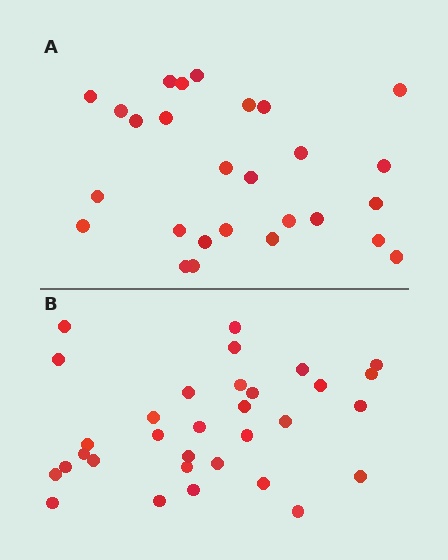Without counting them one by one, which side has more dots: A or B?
Region B (the bottom region) has more dots.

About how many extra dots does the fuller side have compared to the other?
Region B has about 5 more dots than region A.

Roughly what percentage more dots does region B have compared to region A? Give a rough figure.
About 20% more.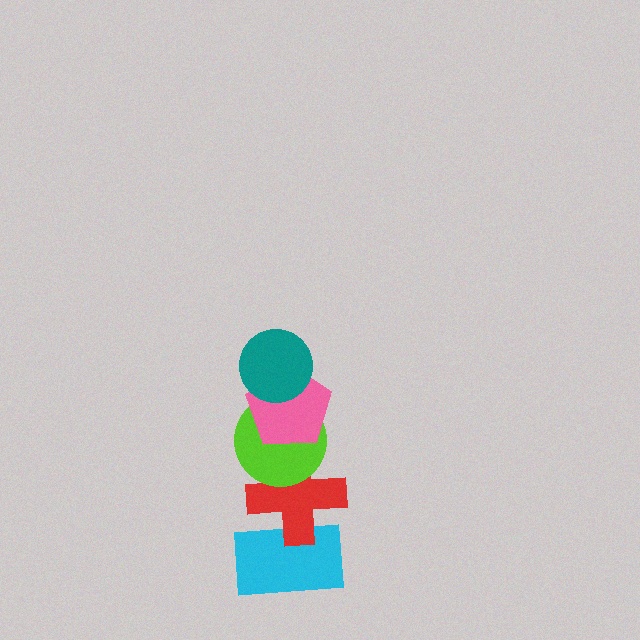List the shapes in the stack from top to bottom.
From top to bottom: the teal circle, the pink pentagon, the lime circle, the red cross, the cyan rectangle.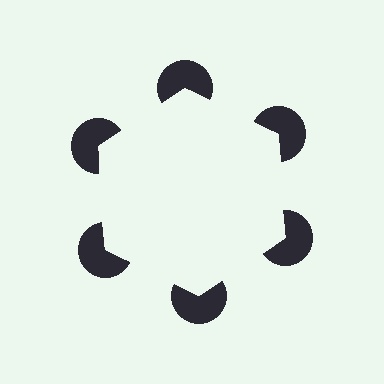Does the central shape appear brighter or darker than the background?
It typically appears slightly brighter than the background, even though no actual brightness change is drawn.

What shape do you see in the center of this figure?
An illusory hexagon — its edges are inferred from the aligned wedge cuts in the pac-man discs, not physically drawn.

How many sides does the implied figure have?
6 sides.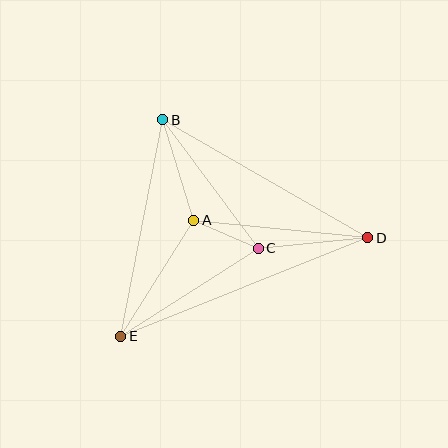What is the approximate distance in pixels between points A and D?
The distance between A and D is approximately 175 pixels.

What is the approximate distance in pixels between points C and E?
The distance between C and E is approximately 163 pixels.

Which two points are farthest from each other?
Points D and E are farthest from each other.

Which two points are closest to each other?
Points A and C are closest to each other.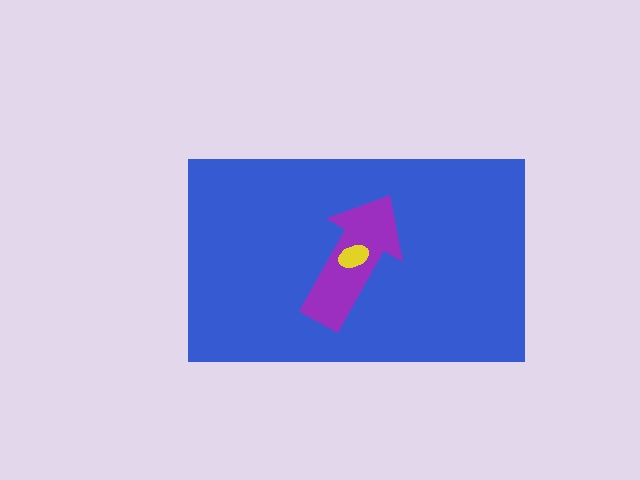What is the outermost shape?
The blue rectangle.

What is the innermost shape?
The yellow ellipse.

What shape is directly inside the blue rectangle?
The purple arrow.